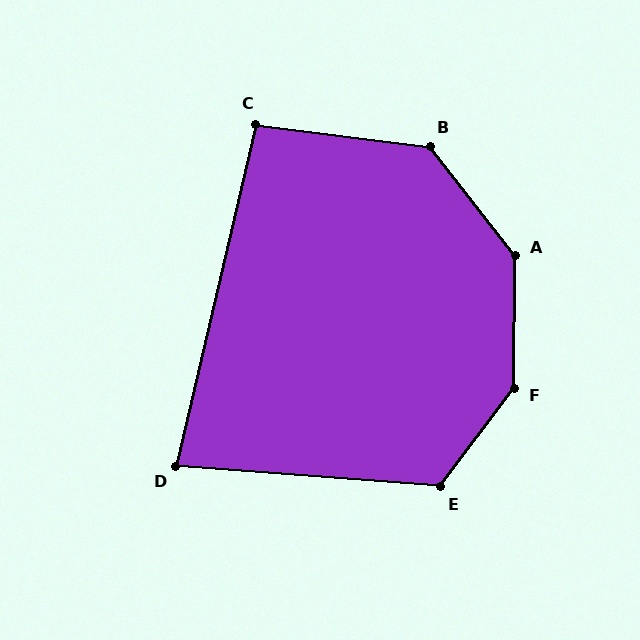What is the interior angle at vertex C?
Approximately 96 degrees (obtuse).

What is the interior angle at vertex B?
Approximately 135 degrees (obtuse).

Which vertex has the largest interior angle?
F, at approximately 144 degrees.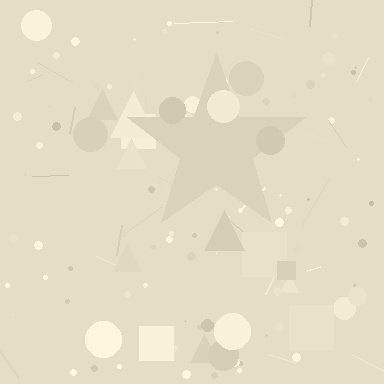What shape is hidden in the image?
A star is hidden in the image.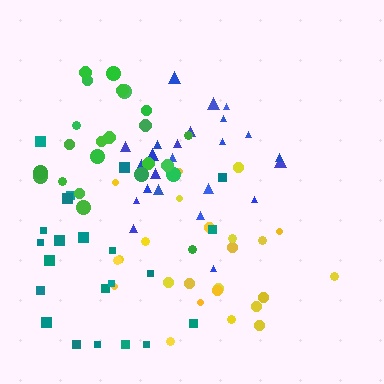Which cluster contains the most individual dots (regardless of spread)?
Yellow (24).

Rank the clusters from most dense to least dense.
blue, green, yellow, teal.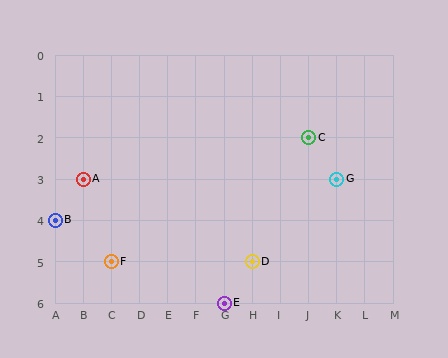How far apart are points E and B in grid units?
Points E and B are 6 columns and 2 rows apart (about 6.3 grid units diagonally).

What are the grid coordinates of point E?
Point E is at grid coordinates (G, 6).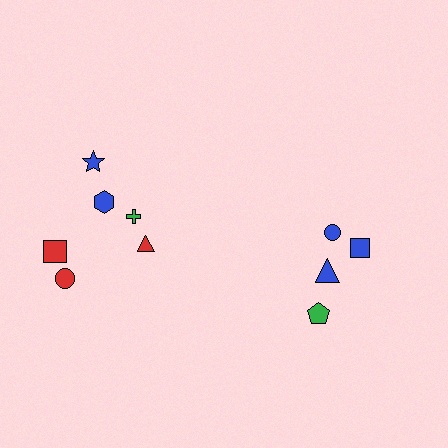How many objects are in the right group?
There are 4 objects.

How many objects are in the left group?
There are 6 objects.